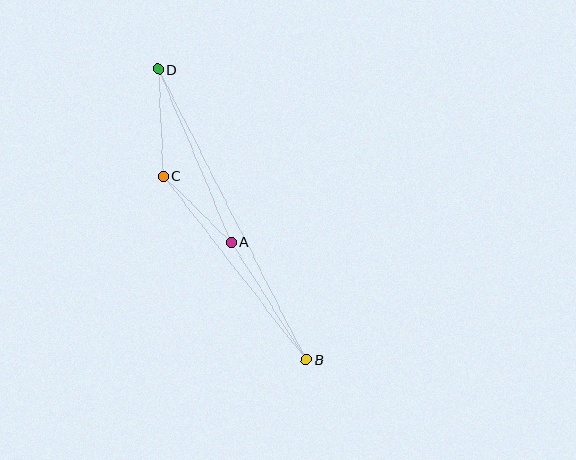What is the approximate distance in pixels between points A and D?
The distance between A and D is approximately 188 pixels.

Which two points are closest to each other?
Points A and C are closest to each other.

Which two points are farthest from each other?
Points B and D are farthest from each other.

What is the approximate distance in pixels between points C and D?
The distance between C and D is approximately 107 pixels.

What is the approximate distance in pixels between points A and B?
The distance between A and B is approximately 139 pixels.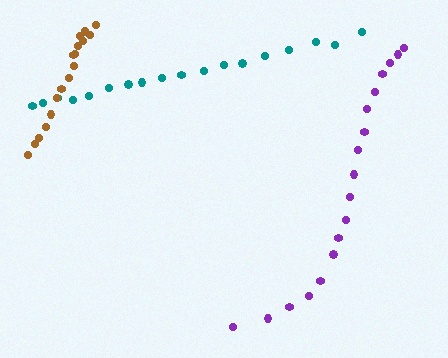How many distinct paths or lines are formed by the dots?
There are 3 distinct paths.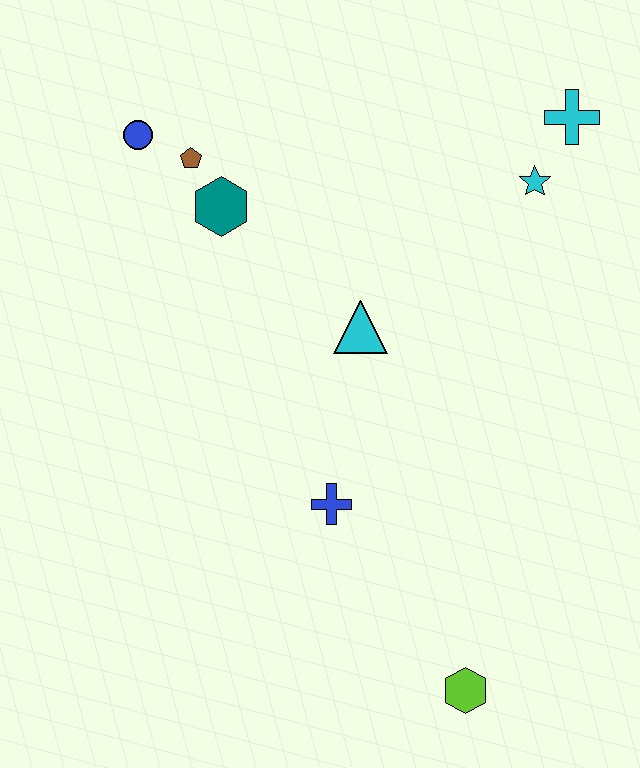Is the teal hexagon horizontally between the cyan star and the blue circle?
Yes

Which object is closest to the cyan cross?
The cyan star is closest to the cyan cross.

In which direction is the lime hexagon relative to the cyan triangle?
The lime hexagon is below the cyan triangle.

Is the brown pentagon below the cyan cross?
Yes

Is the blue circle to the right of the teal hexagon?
No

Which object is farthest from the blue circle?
The lime hexagon is farthest from the blue circle.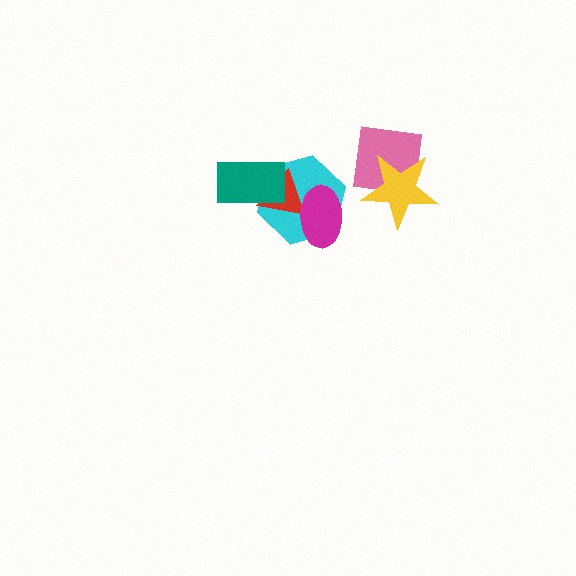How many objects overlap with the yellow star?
1 object overlaps with the yellow star.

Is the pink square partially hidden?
Yes, it is partially covered by another shape.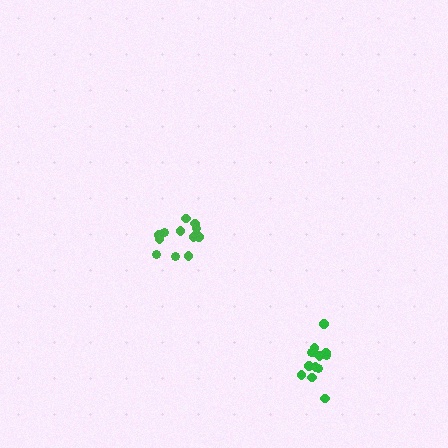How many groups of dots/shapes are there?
There are 2 groups.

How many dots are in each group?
Group 1: 12 dots, Group 2: 13 dots (25 total).